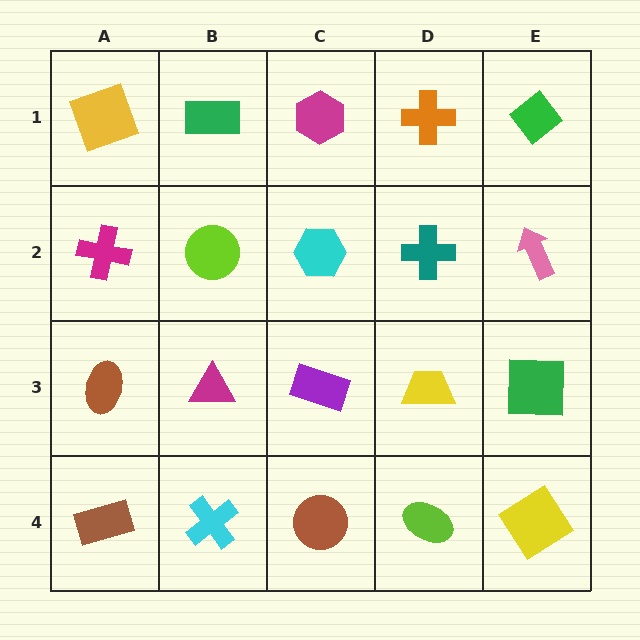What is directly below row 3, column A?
A brown rectangle.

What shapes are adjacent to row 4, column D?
A yellow trapezoid (row 3, column D), a brown circle (row 4, column C), a yellow diamond (row 4, column E).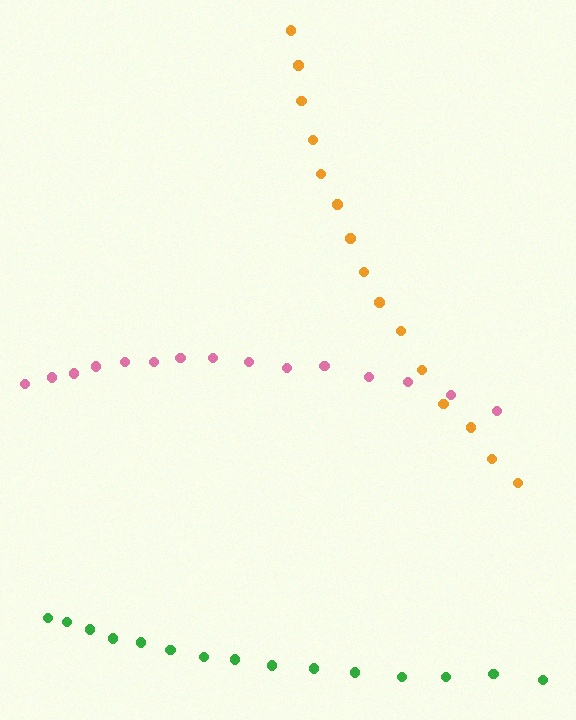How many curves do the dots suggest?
There are 3 distinct paths.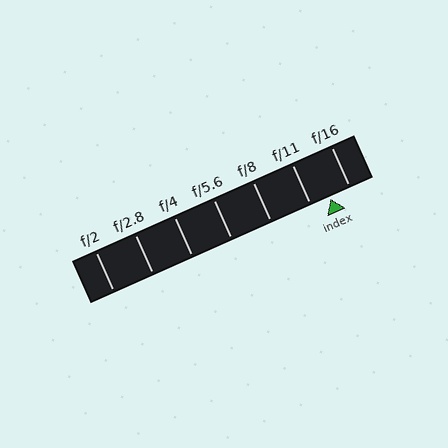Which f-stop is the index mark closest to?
The index mark is closest to f/11.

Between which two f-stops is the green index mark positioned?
The index mark is between f/11 and f/16.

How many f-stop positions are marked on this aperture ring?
There are 7 f-stop positions marked.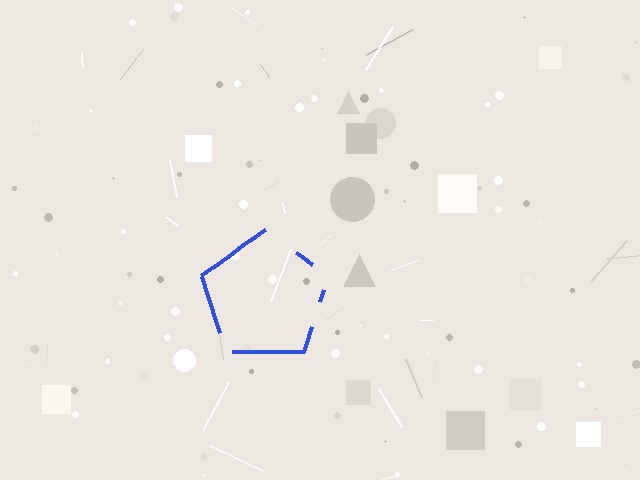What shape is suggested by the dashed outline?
The dashed outline suggests a pentagon.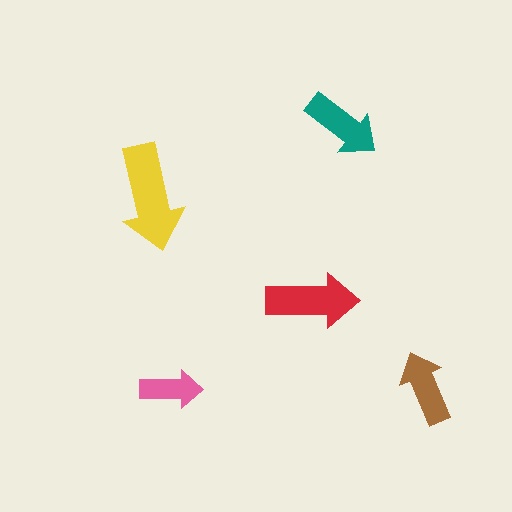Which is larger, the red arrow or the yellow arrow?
The yellow one.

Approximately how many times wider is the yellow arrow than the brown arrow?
About 1.5 times wider.